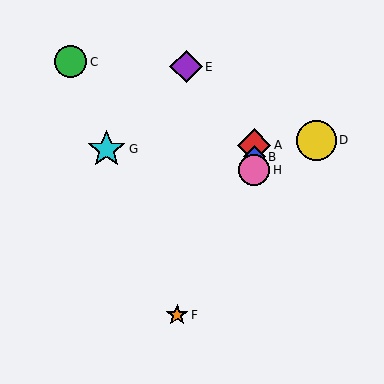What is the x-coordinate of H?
Object H is at x≈254.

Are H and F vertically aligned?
No, H is at x≈254 and F is at x≈177.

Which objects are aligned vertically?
Objects A, B, H are aligned vertically.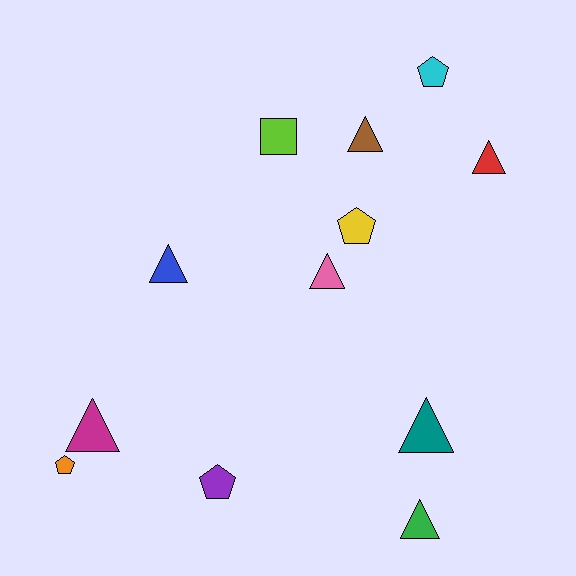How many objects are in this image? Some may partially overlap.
There are 12 objects.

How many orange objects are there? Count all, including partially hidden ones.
There is 1 orange object.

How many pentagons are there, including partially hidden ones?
There are 4 pentagons.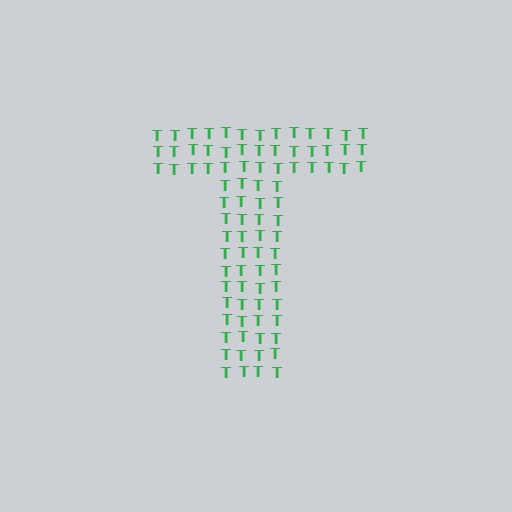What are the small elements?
The small elements are letter T's.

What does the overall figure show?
The overall figure shows the letter T.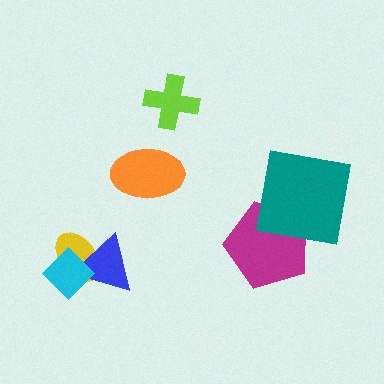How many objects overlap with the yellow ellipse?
2 objects overlap with the yellow ellipse.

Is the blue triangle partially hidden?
Yes, it is partially covered by another shape.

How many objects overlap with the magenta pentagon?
1 object overlaps with the magenta pentagon.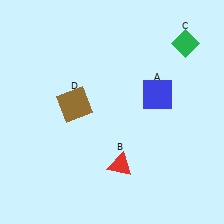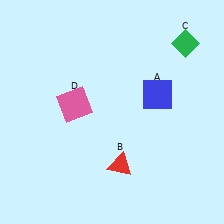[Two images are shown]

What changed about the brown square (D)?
In Image 1, D is brown. In Image 2, it changed to pink.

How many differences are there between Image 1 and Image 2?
There is 1 difference between the two images.